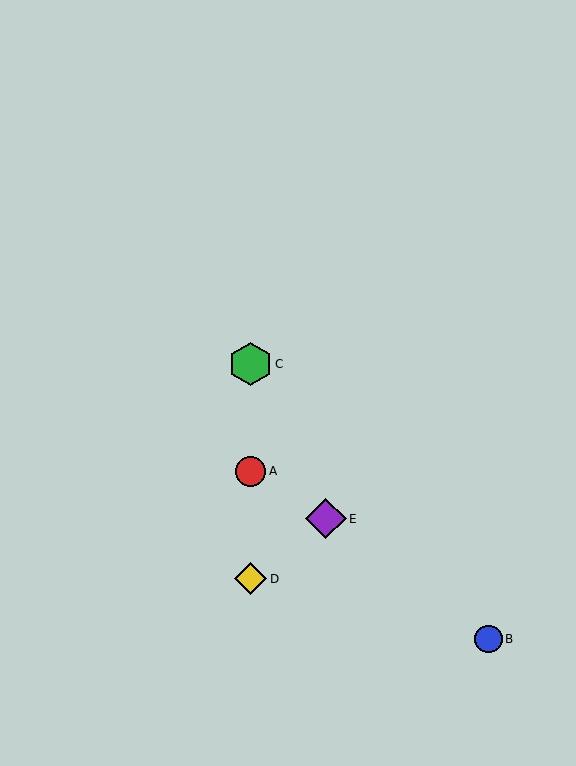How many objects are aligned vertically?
3 objects (A, C, D) are aligned vertically.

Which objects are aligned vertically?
Objects A, C, D are aligned vertically.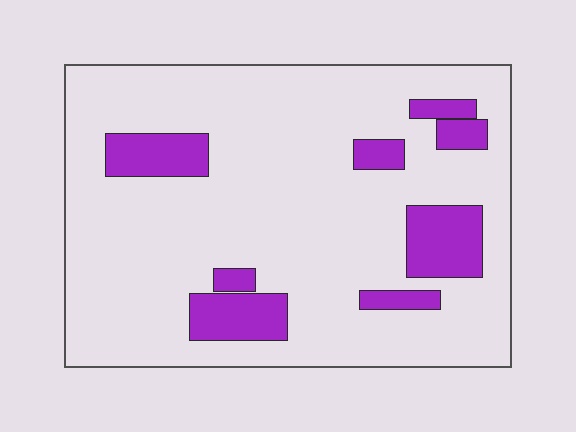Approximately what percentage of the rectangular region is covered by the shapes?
Approximately 15%.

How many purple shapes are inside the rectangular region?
8.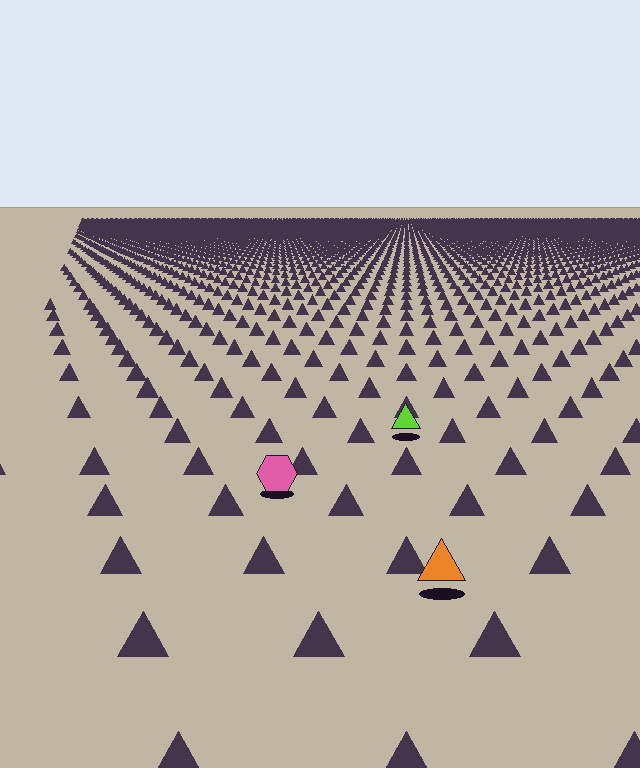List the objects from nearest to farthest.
From nearest to farthest: the orange triangle, the pink hexagon, the lime triangle.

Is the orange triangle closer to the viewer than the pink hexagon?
Yes. The orange triangle is closer — you can tell from the texture gradient: the ground texture is coarser near it.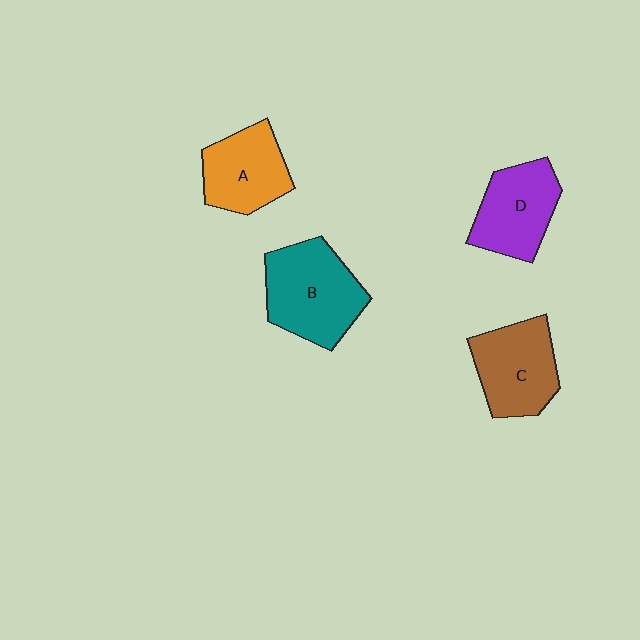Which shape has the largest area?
Shape B (teal).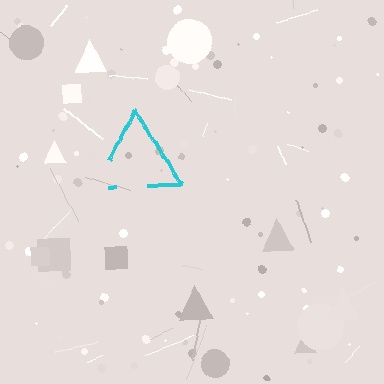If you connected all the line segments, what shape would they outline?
They would outline a triangle.